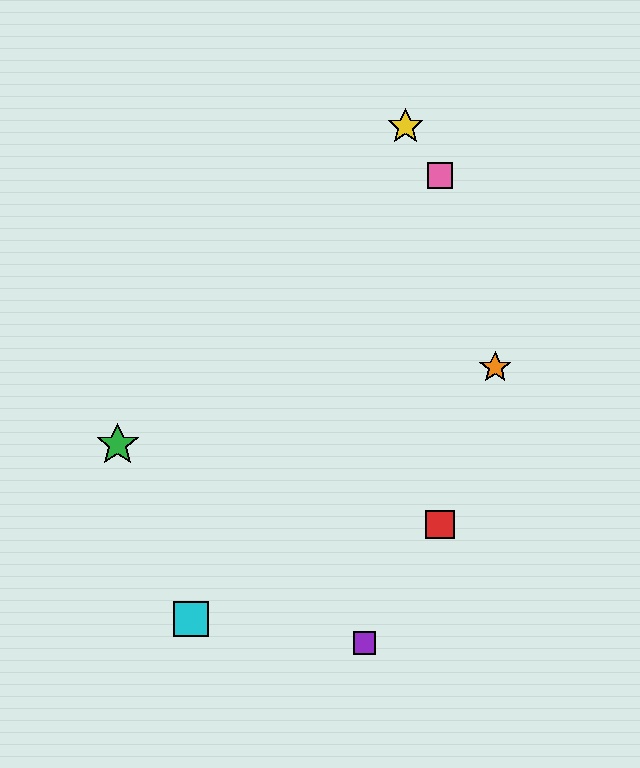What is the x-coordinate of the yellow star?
The yellow star is at x≈405.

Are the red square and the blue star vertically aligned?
Yes, both are at x≈440.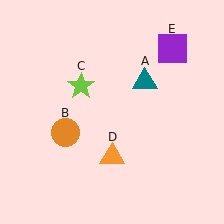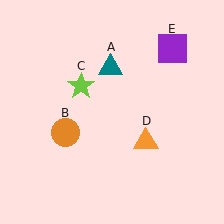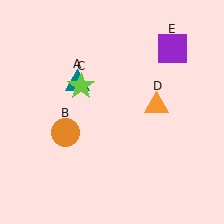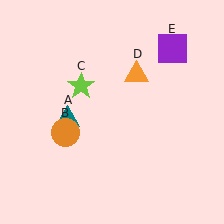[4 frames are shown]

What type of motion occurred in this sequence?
The teal triangle (object A), orange triangle (object D) rotated counterclockwise around the center of the scene.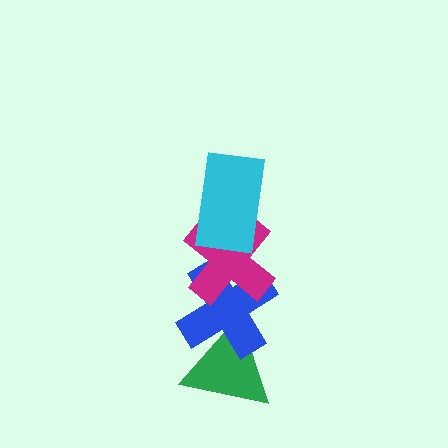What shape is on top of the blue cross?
The magenta cross is on top of the blue cross.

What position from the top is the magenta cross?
The magenta cross is 2nd from the top.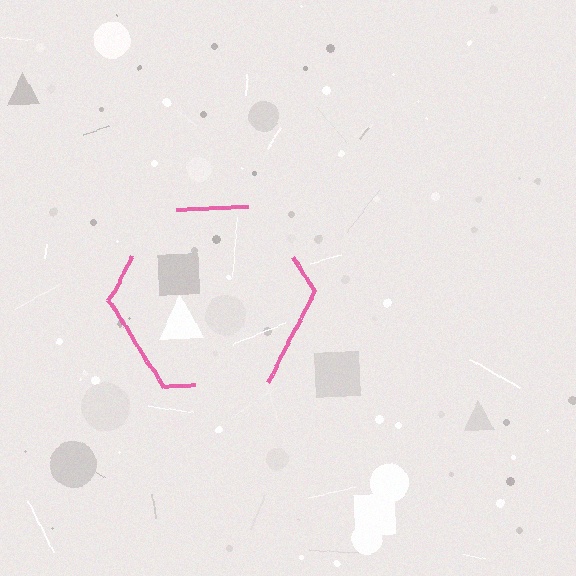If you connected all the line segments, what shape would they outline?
They would outline a hexagon.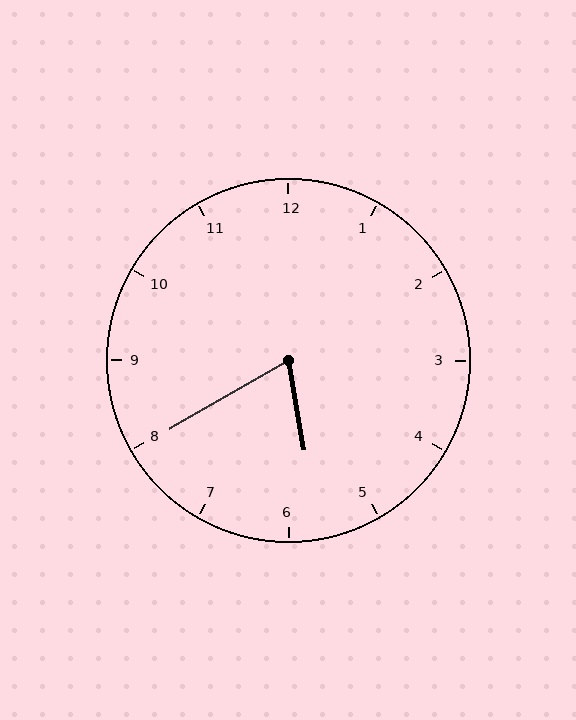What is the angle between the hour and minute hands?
Approximately 70 degrees.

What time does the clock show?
5:40.